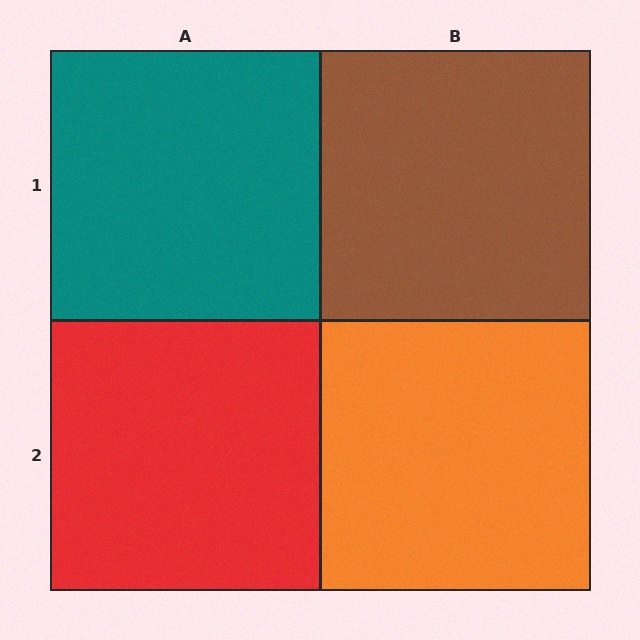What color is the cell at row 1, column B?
Brown.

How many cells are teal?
1 cell is teal.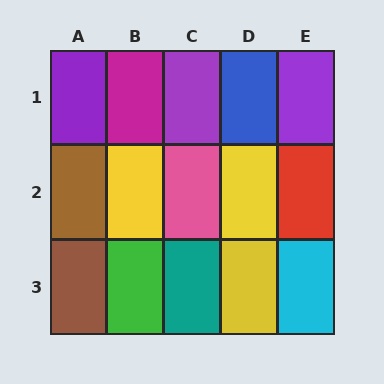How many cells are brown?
2 cells are brown.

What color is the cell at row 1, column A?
Purple.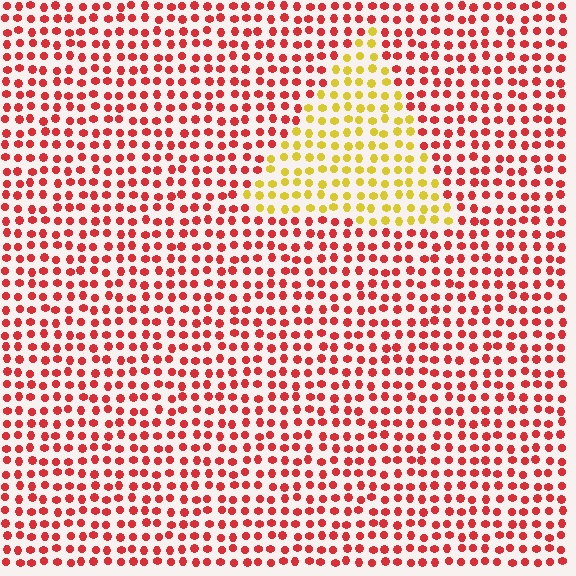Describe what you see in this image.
The image is filled with small red elements in a uniform arrangement. A triangle-shaped region is visible where the elements are tinted to a slightly different hue, forming a subtle color boundary.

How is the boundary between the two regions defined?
The boundary is defined purely by a slight shift in hue (about 58 degrees). Spacing, size, and orientation are identical on both sides.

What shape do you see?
I see a triangle.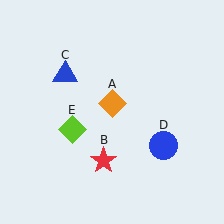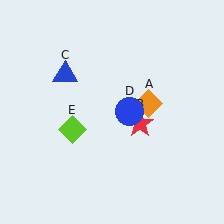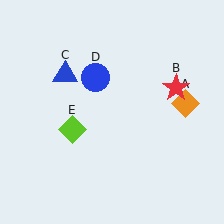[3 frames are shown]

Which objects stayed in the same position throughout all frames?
Blue triangle (object C) and lime diamond (object E) remained stationary.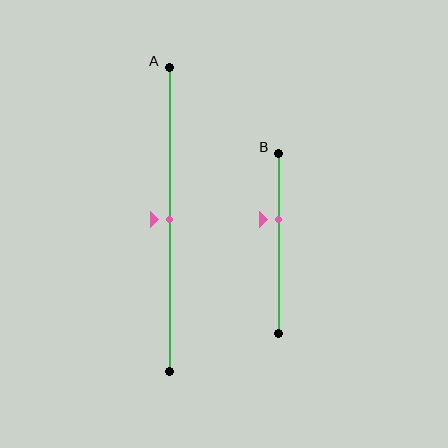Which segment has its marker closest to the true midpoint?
Segment A has its marker closest to the true midpoint.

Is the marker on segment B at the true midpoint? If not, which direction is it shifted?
No, the marker on segment B is shifted upward by about 14% of the segment length.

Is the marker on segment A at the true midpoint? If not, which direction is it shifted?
Yes, the marker on segment A is at the true midpoint.